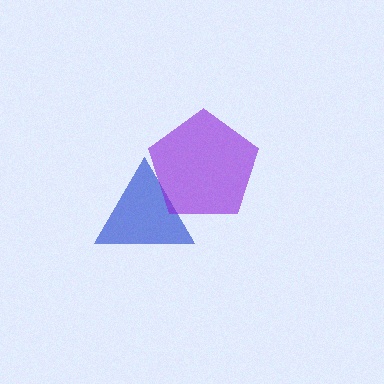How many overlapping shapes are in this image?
There are 2 overlapping shapes in the image.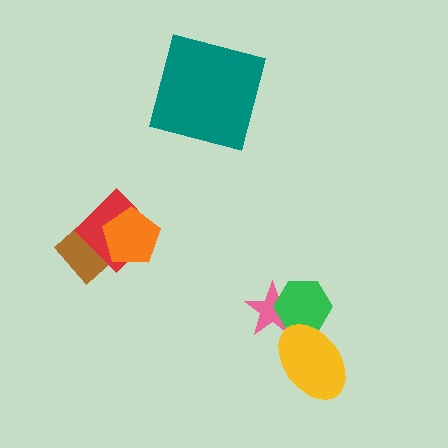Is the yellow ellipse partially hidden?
No, no other shape covers it.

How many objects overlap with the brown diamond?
2 objects overlap with the brown diamond.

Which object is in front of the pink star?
The green hexagon is in front of the pink star.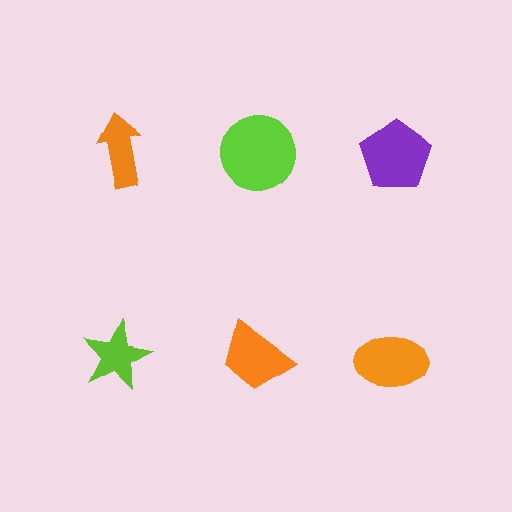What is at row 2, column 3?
An orange ellipse.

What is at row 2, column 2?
An orange trapezoid.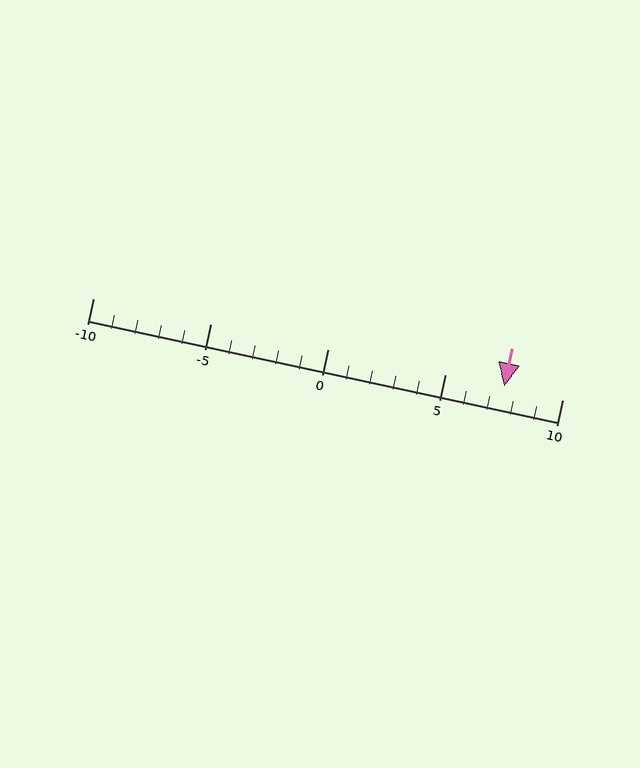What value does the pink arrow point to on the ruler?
The pink arrow points to approximately 8.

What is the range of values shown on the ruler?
The ruler shows values from -10 to 10.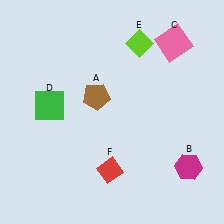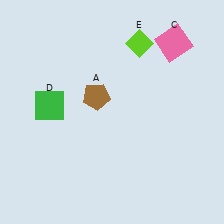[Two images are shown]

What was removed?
The red diamond (F), the magenta hexagon (B) were removed in Image 2.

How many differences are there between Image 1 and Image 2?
There are 2 differences between the two images.